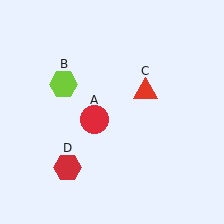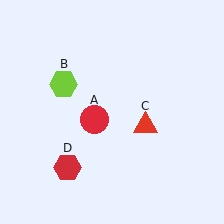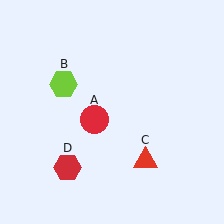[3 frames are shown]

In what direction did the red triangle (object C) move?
The red triangle (object C) moved down.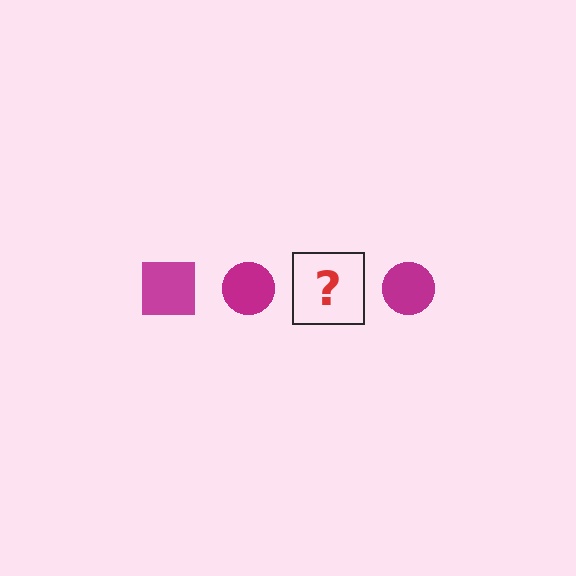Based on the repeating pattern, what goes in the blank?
The blank should be a magenta square.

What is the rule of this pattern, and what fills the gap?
The rule is that the pattern cycles through square, circle shapes in magenta. The gap should be filled with a magenta square.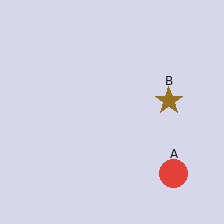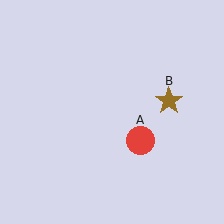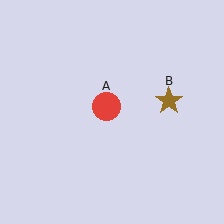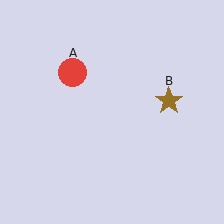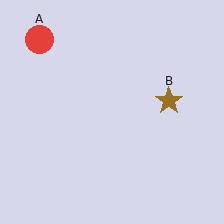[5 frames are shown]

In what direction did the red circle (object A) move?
The red circle (object A) moved up and to the left.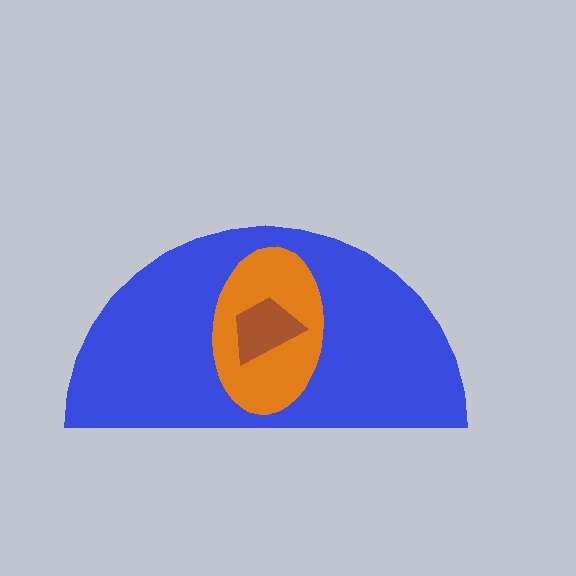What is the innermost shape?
The brown trapezoid.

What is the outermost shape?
The blue semicircle.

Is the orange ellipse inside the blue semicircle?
Yes.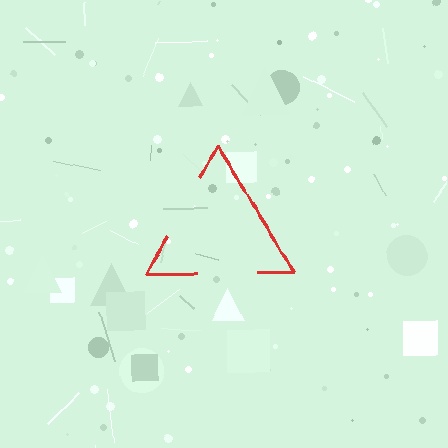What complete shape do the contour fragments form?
The contour fragments form a triangle.